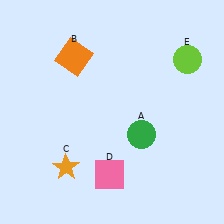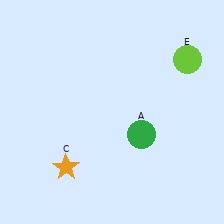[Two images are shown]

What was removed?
The pink square (D), the orange square (B) were removed in Image 2.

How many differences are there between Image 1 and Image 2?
There are 2 differences between the two images.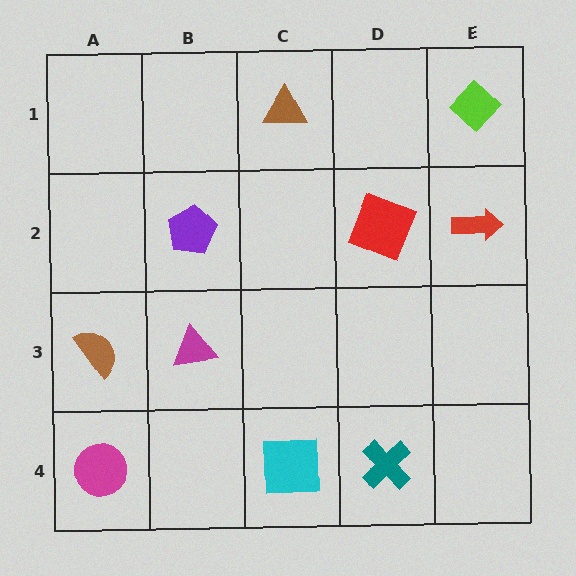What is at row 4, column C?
A cyan square.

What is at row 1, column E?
A lime diamond.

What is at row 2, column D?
A red square.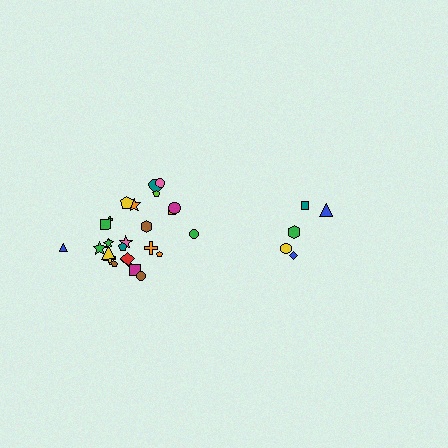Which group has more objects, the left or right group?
The left group.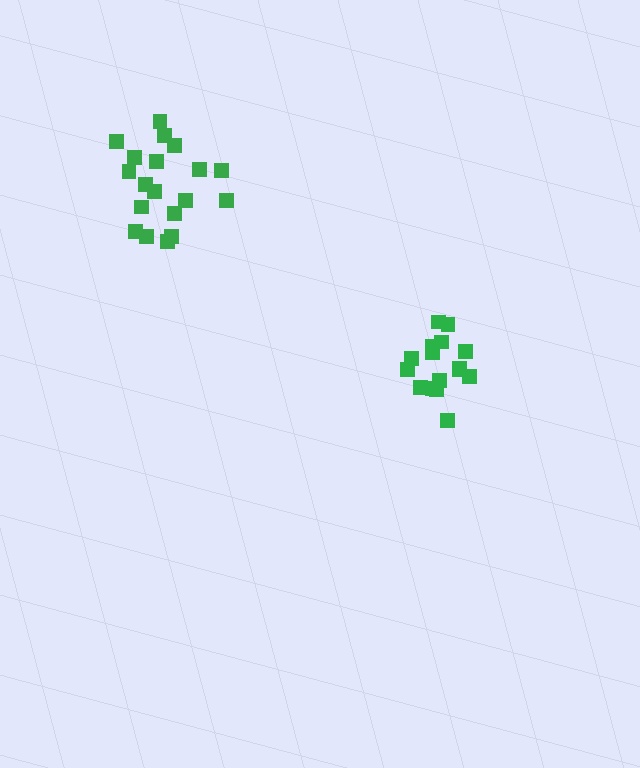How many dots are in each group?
Group 1: 19 dots, Group 2: 16 dots (35 total).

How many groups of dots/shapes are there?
There are 2 groups.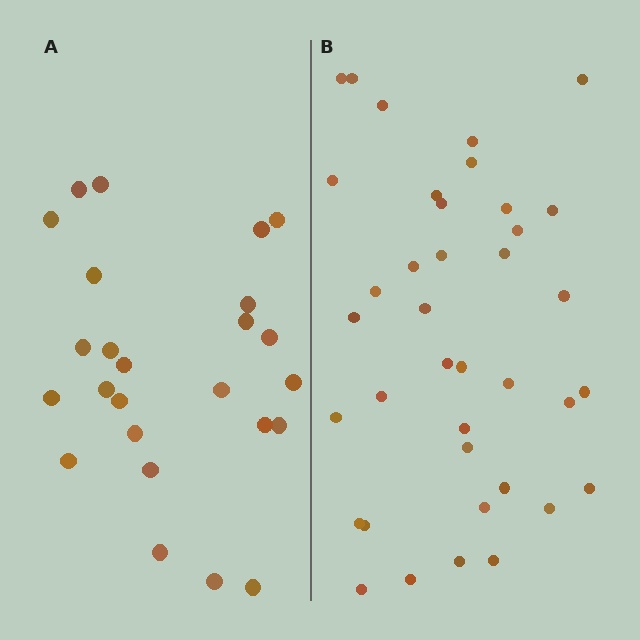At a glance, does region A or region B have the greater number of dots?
Region B (the right region) has more dots.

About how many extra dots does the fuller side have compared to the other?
Region B has approximately 15 more dots than region A.